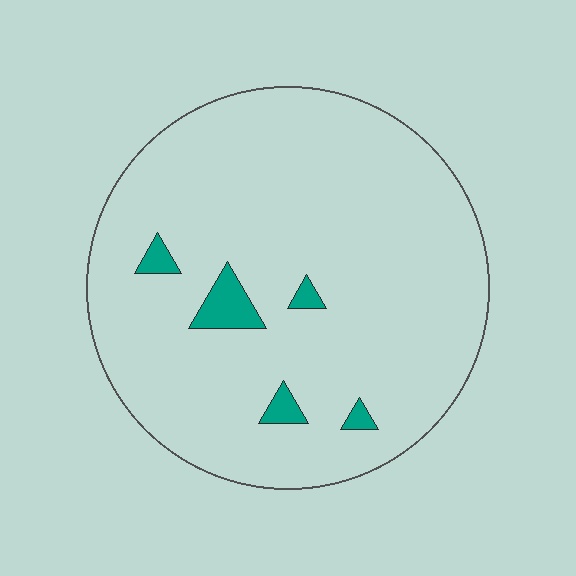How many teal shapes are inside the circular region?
5.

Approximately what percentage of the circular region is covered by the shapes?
Approximately 5%.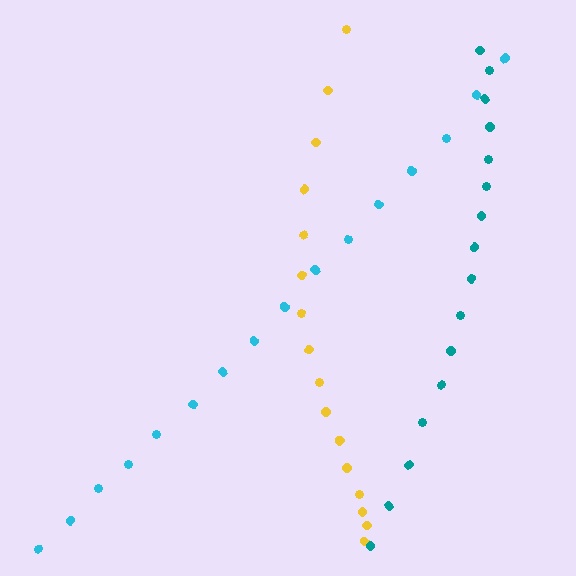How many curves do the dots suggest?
There are 3 distinct paths.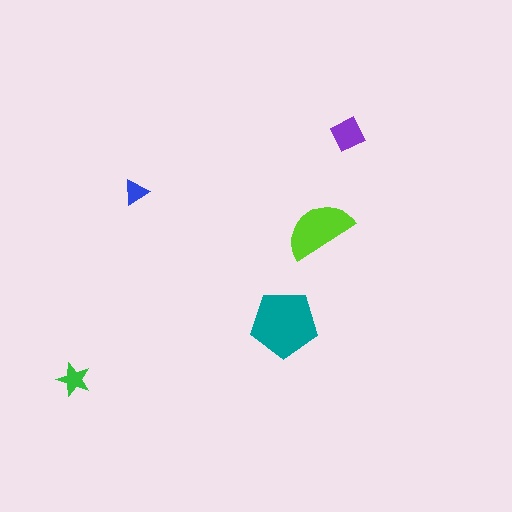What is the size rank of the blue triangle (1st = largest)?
5th.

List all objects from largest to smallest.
The teal pentagon, the lime semicircle, the purple diamond, the green star, the blue triangle.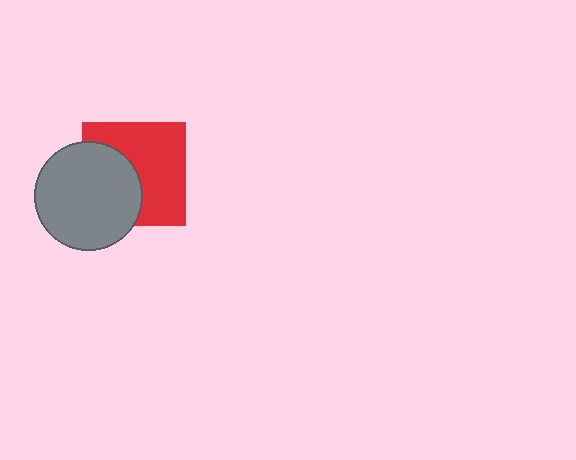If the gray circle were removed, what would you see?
You would see the complete red square.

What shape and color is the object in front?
The object in front is a gray circle.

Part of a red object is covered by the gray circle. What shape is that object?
It is a square.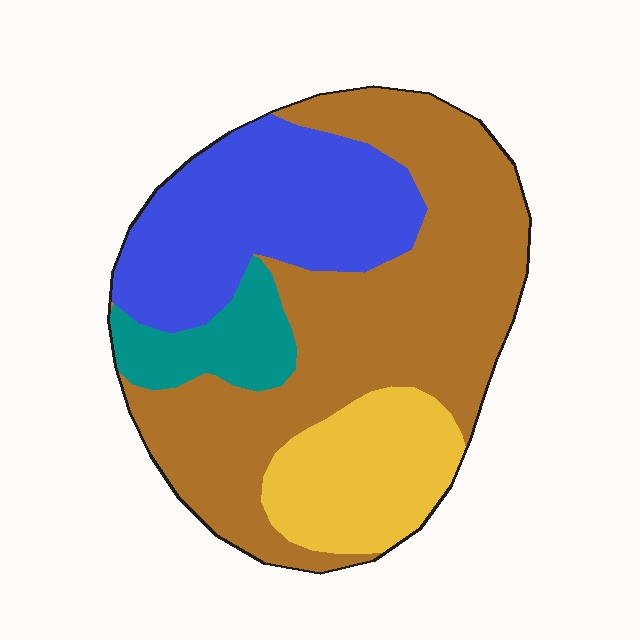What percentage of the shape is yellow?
Yellow takes up less than a quarter of the shape.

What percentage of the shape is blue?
Blue takes up between a sixth and a third of the shape.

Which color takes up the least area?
Teal, at roughly 10%.